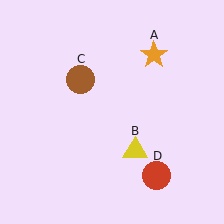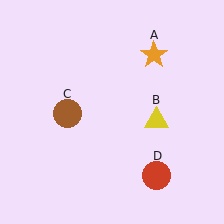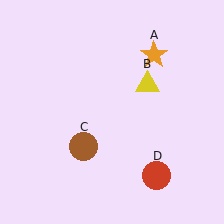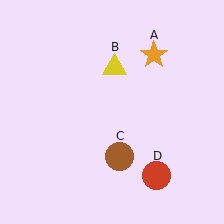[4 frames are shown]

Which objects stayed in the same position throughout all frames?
Orange star (object A) and red circle (object D) remained stationary.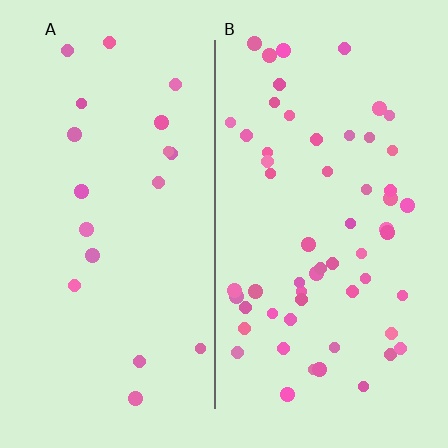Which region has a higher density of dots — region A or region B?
B (the right).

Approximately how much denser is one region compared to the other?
Approximately 3.0× — region B over region A.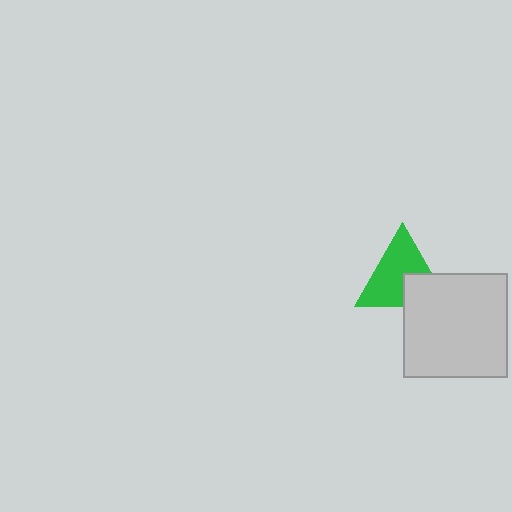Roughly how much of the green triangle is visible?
Most of it is visible (roughly 69%).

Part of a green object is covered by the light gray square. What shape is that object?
It is a triangle.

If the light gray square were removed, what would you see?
You would see the complete green triangle.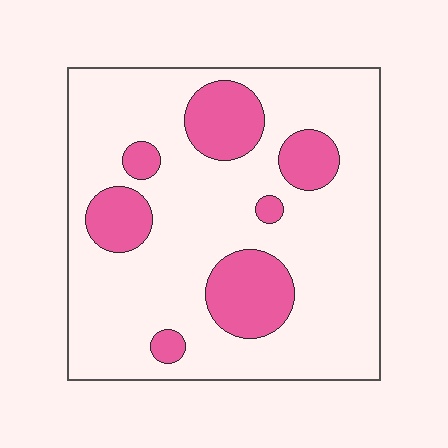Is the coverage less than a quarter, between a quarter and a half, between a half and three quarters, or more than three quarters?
Less than a quarter.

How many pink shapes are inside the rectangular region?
7.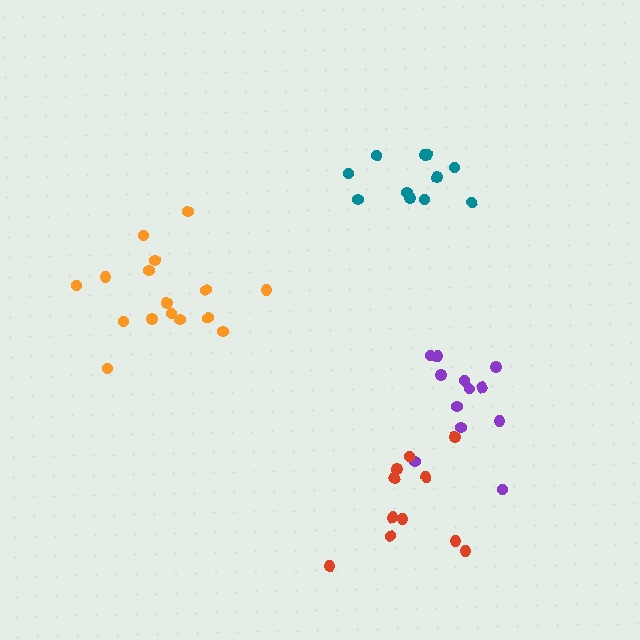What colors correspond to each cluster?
The clusters are colored: orange, purple, teal, red.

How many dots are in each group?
Group 1: 16 dots, Group 2: 12 dots, Group 3: 11 dots, Group 4: 12 dots (51 total).